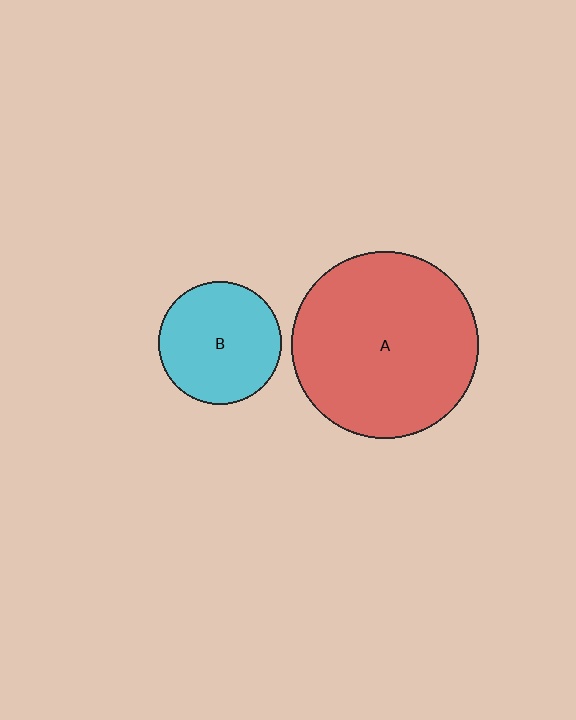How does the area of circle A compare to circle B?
Approximately 2.3 times.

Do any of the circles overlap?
No, none of the circles overlap.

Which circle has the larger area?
Circle A (red).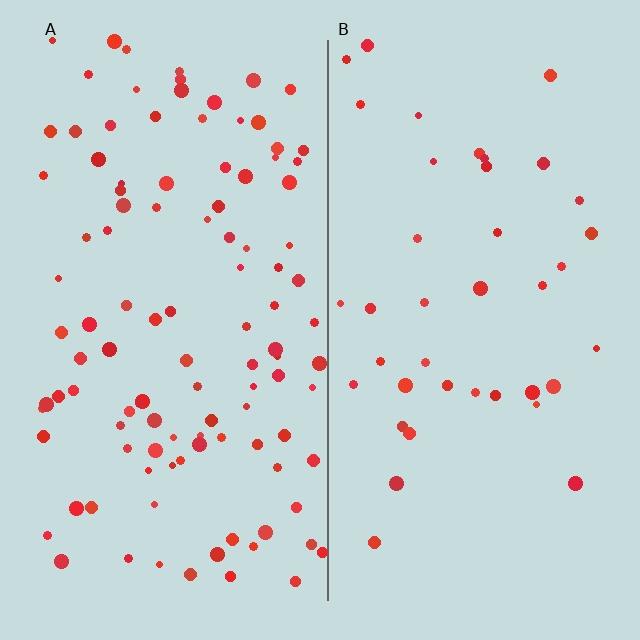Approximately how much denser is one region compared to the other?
Approximately 2.7× — region A over region B.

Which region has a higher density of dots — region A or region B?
A (the left).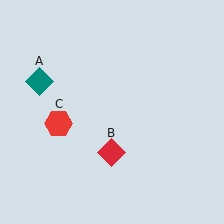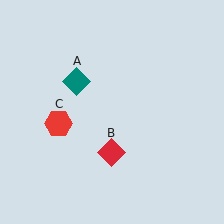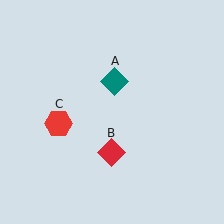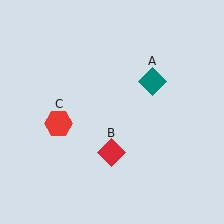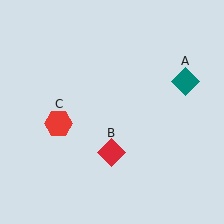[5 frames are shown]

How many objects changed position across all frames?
1 object changed position: teal diamond (object A).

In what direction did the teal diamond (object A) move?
The teal diamond (object A) moved right.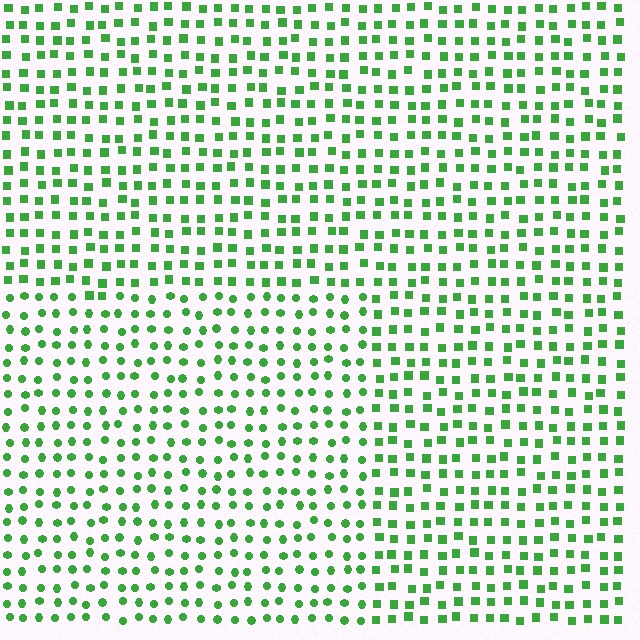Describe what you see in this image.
The image is filled with small green elements arranged in a uniform grid. A rectangle-shaped region contains circles, while the surrounding area contains squares. The boundary is defined purely by the change in element shape.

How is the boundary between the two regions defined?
The boundary is defined by a change in element shape: circles inside vs. squares outside. All elements share the same color and spacing.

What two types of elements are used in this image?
The image uses circles inside the rectangle region and squares outside it.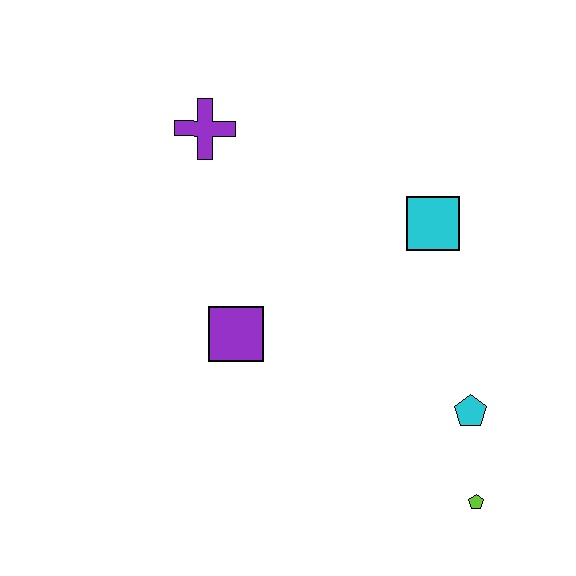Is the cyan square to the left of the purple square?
No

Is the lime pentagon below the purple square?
Yes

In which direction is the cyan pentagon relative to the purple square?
The cyan pentagon is to the right of the purple square.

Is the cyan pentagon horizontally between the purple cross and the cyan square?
No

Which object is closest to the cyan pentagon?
The lime pentagon is closest to the cyan pentagon.